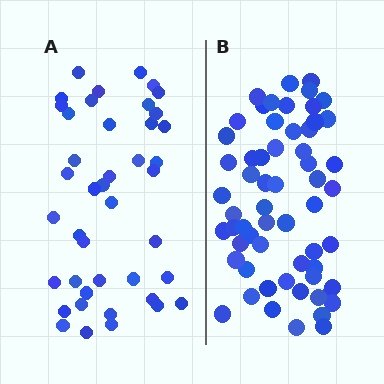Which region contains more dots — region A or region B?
Region B (the right region) has more dots.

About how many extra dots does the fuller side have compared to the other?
Region B has approximately 20 more dots than region A.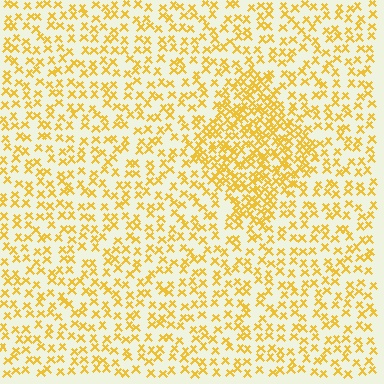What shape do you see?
I see a diamond.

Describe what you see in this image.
The image contains small yellow elements arranged at two different densities. A diamond-shaped region is visible where the elements are more densely packed than the surrounding area.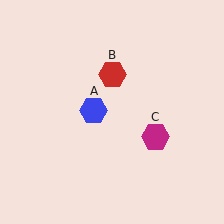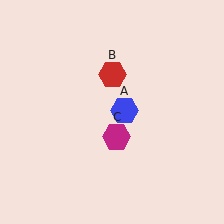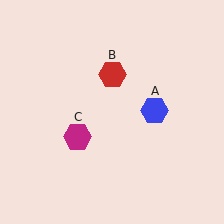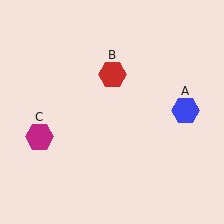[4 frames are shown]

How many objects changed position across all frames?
2 objects changed position: blue hexagon (object A), magenta hexagon (object C).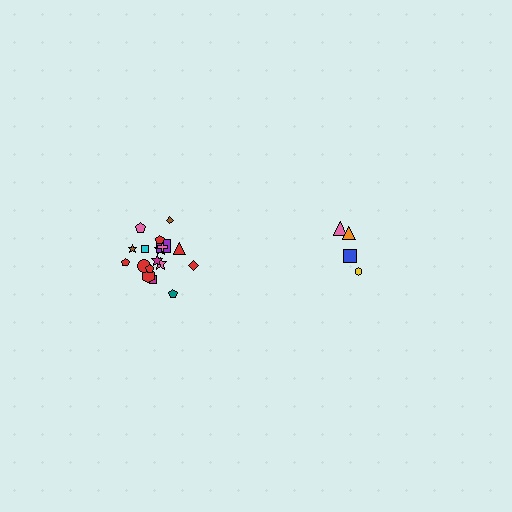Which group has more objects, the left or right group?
The left group.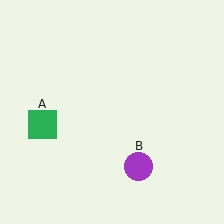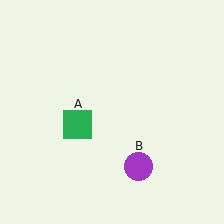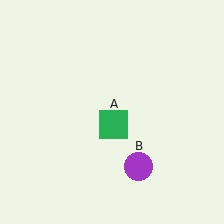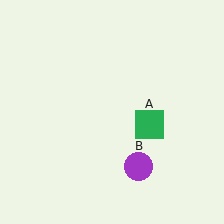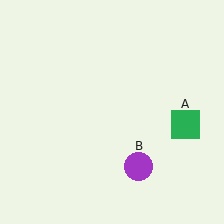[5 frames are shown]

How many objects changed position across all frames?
1 object changed position: green square (object A).